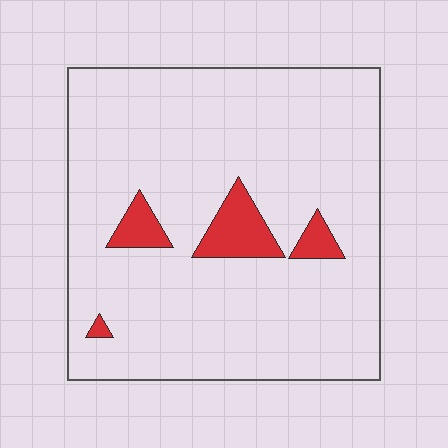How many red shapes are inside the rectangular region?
4.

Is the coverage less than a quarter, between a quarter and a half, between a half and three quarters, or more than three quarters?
Less than a quarter.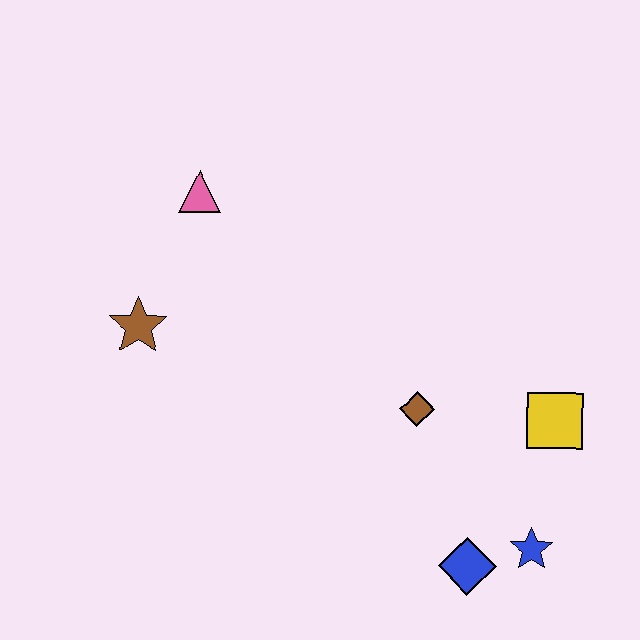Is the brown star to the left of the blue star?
Yes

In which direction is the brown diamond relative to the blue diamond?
The brown diamond is above the blue diamond.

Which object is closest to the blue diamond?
The blue star is closest to the blue diamond.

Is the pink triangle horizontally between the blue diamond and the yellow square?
No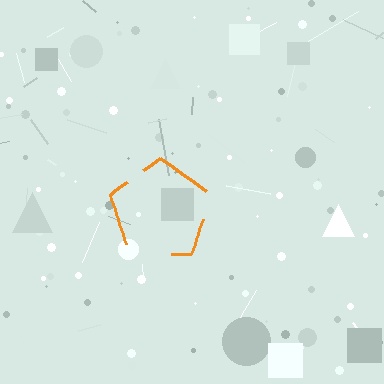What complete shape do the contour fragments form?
The contour fragments form a pentagon.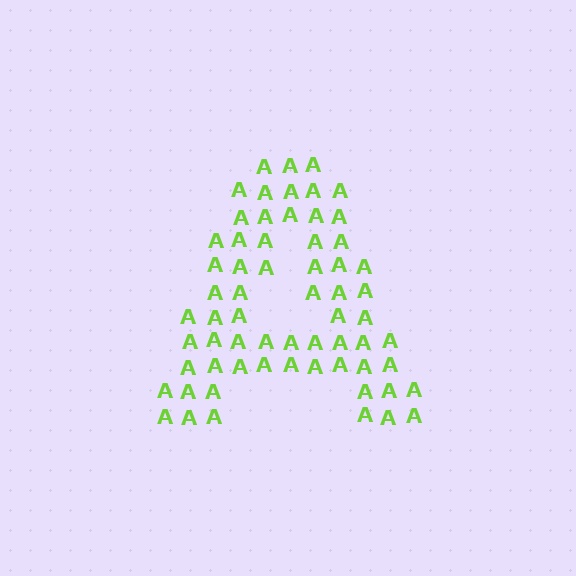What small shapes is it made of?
It is made of small letter A's.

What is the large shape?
The large shape is the letter A.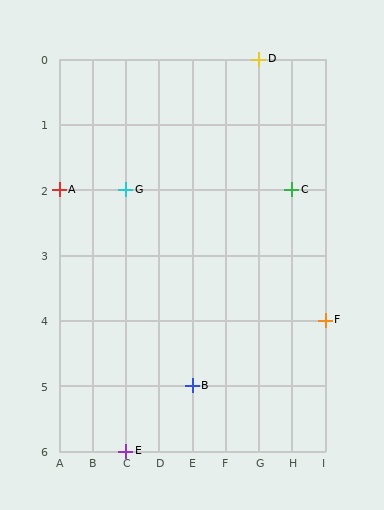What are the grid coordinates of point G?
Point G is at grid coordinates (C, 2).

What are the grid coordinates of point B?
Point B is at grid coordinates (E, 5).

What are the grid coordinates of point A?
Point A is at grid coordinates (A, 2).